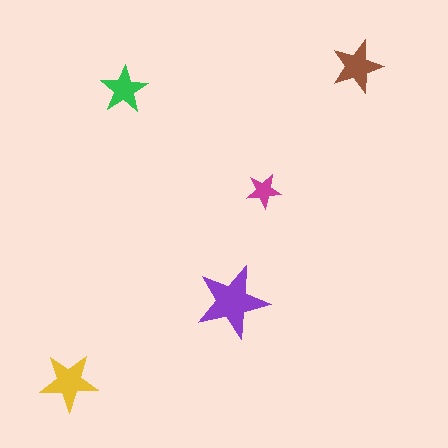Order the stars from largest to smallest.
the purple one, the yellow one, the brown one, the green one, the magenta one.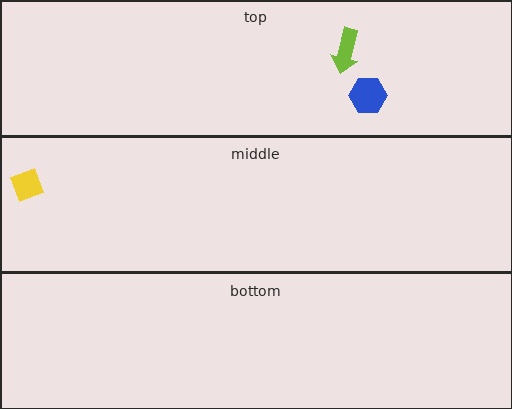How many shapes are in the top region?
2.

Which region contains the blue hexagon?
The top region.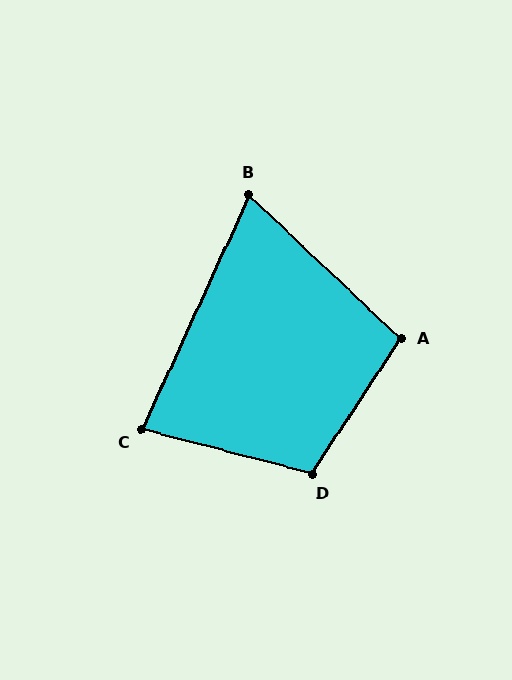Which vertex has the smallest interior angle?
B, at approximately 71 degrees.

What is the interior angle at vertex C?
Approximately 80 degrees (acute).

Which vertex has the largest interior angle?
D, at approximately 109 degrees.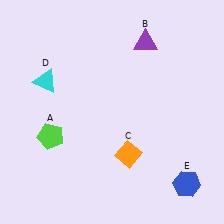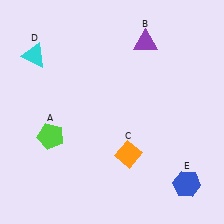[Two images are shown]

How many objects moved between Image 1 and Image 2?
1 object moved between the two images.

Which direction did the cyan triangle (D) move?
The cyan triangle (D) moved up.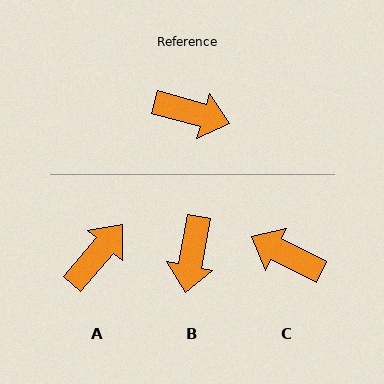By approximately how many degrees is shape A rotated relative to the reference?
Approximately 65 degrees counter-clockwise.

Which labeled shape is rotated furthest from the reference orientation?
C, about 169 degrees away.